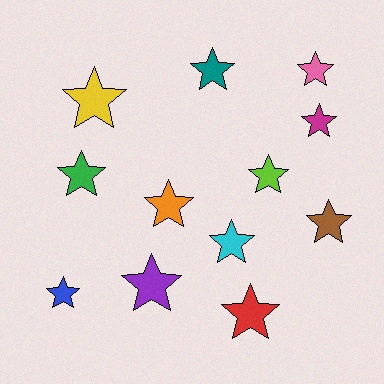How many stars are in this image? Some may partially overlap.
There are 12 stars.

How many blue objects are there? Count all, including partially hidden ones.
There is 1 blue object.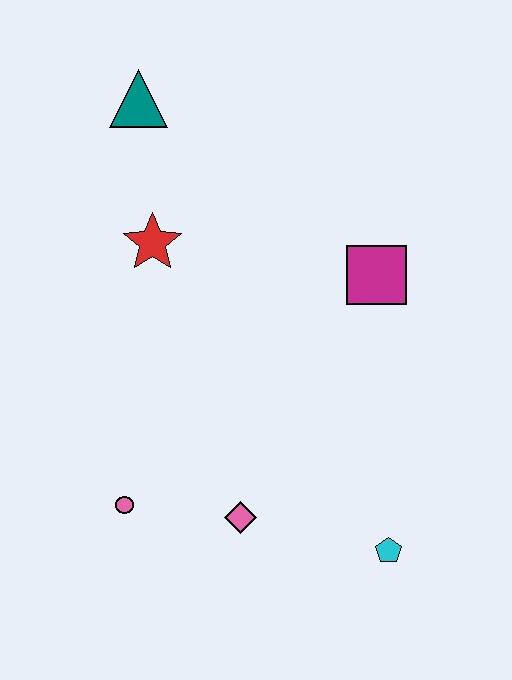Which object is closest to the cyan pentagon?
The pink diamond is closest to the cyan pentagon.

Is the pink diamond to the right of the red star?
Yes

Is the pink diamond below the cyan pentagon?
No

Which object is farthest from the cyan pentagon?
The teal triangle is farthest from the cyan pentagon.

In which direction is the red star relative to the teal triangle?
The red star is below the teal triangle.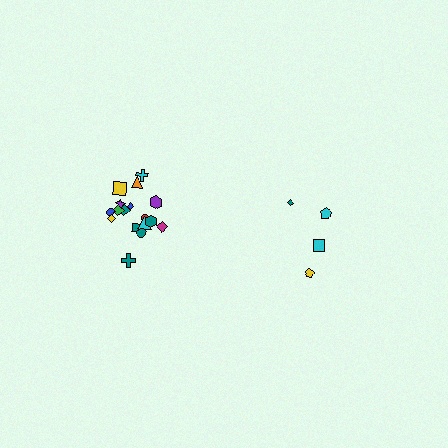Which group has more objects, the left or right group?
The left group.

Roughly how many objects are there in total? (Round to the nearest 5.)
Roughly 20 objects in total.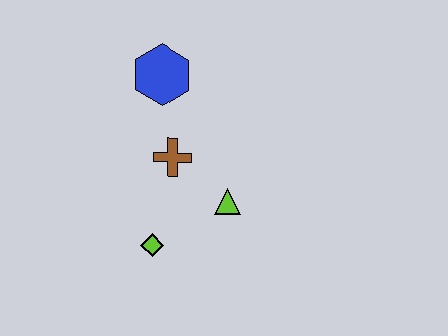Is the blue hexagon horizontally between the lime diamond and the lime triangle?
Yes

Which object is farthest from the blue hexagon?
The lime diamond is farthest from the blue hexagon.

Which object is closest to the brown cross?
The lime triangle is closest to the brown cross.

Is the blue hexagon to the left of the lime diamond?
No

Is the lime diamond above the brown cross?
No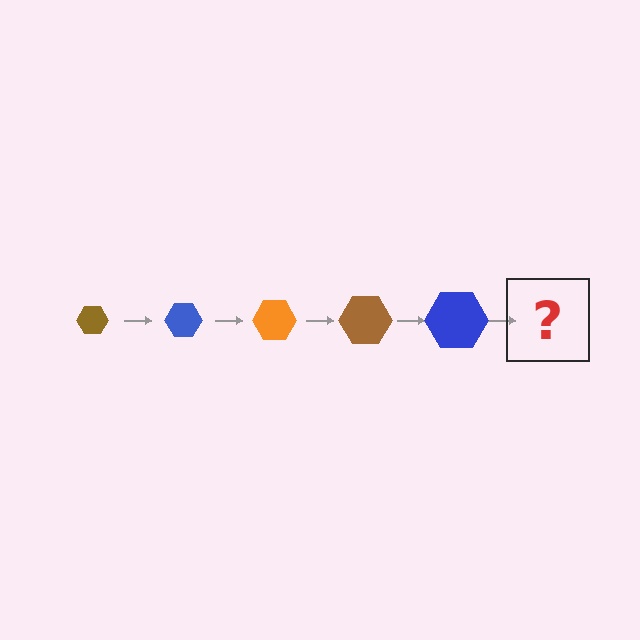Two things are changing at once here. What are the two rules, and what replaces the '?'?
The two rules are that the hexagon grows larger each step and the color cycles through brown, blue, and orange. The '?' should be an orange hexagon, larger than the previous one.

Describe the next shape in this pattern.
It should be an orange hexagon, larger than the previous one.